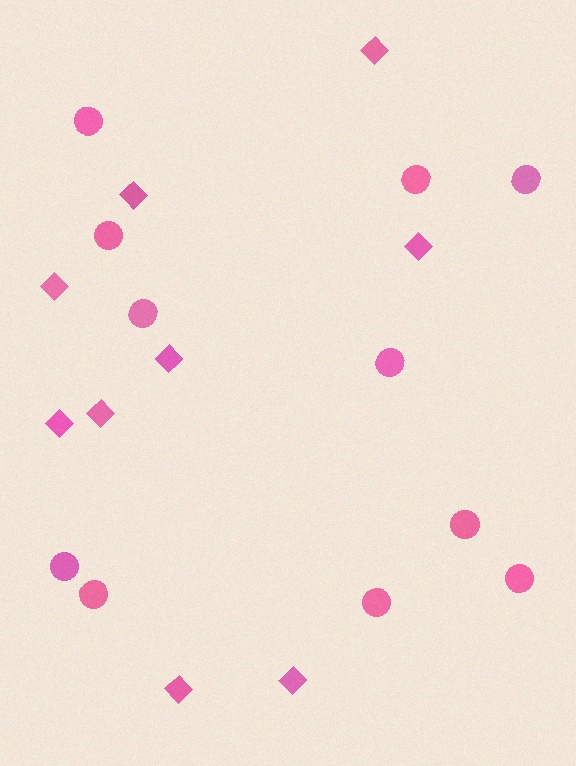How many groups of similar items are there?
There are 2 groups: one group of diamonds (9) and one group of circles (11).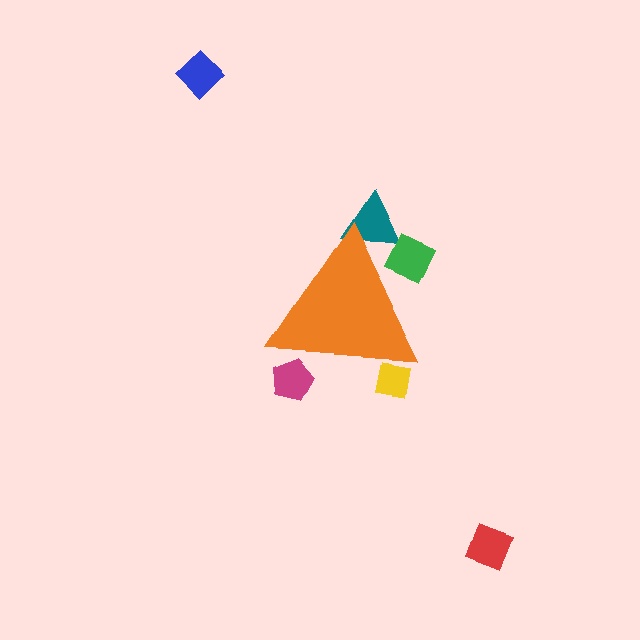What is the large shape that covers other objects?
An orange triangle.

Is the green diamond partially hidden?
Yes, the green diamond is partially hidden behind the orange triangle.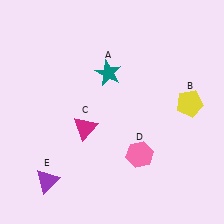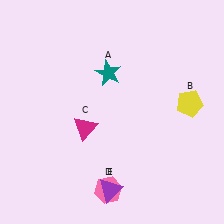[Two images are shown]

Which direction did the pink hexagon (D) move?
The pink hexagon (D) moved down.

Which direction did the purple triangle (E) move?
The purple triangle (E) moved right.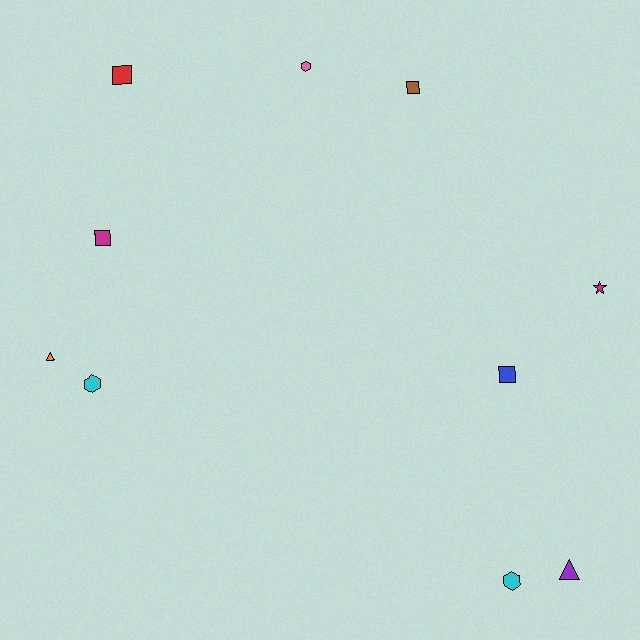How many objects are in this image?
There are 10 objects.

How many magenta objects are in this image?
There are 2 magenta objects.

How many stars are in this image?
There is 1 star.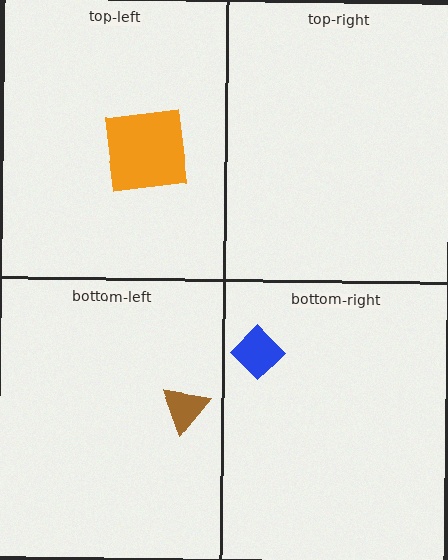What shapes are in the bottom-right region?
The blue diamond.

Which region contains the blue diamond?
The bottom-right region.